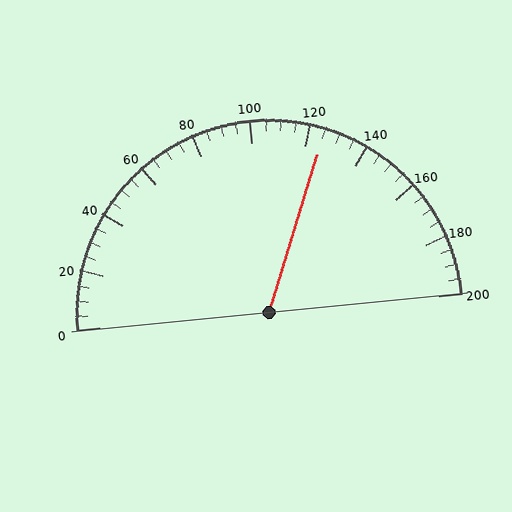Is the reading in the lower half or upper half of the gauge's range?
The reading is in the upper half of the range (0 to 200).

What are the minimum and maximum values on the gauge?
The gauge ranges from 0 to 200.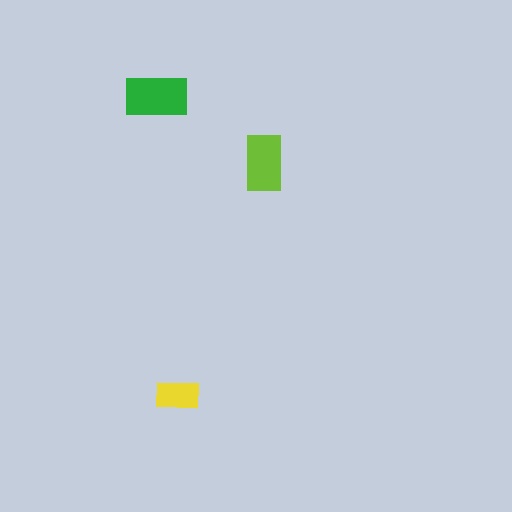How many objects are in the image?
There are 3 objects in the image.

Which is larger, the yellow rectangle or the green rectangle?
The green one.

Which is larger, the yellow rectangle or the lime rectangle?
The lime one.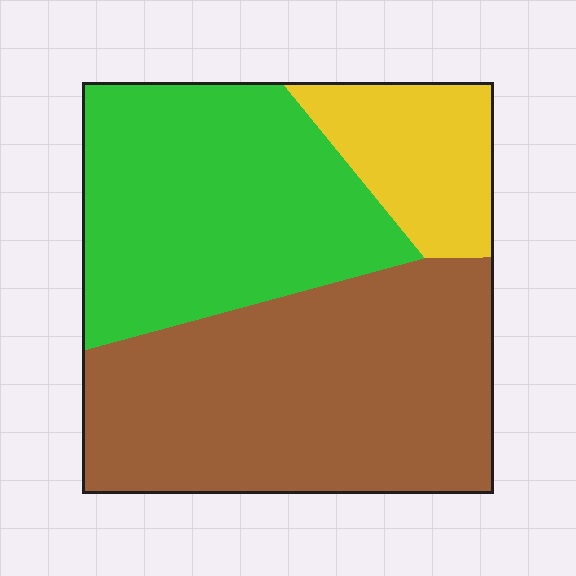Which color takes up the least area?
Yellow, at roughly 15%.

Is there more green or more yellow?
Green.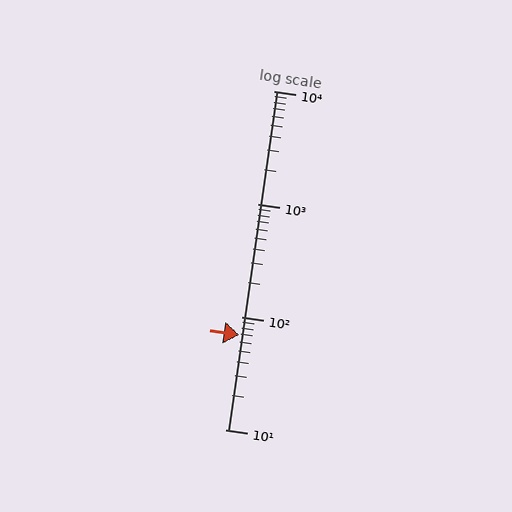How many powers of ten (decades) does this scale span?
The scale spans 3 decades, from 10 to 10000.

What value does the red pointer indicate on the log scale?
The pointer indicates approximately 69.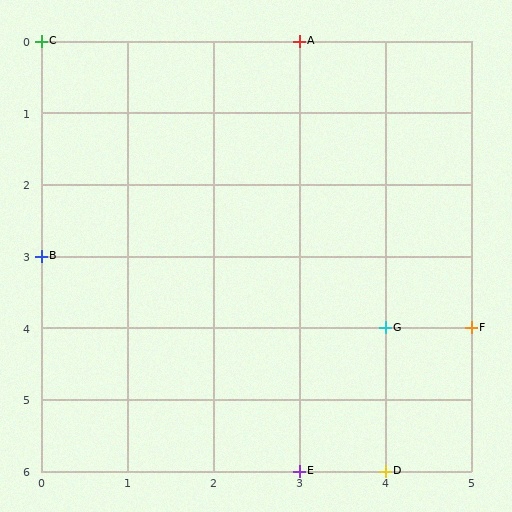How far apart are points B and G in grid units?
Points B and G are 4 columns and 1 row apart (about 4.1 grid units diagonally).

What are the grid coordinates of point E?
Point E is at grid coordinates (3, 6).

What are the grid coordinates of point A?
Point A is at grid coordinates (3, 0).